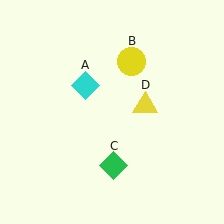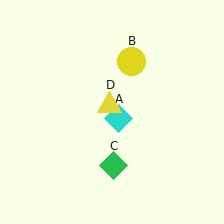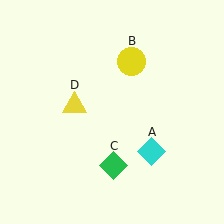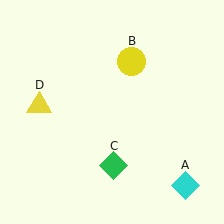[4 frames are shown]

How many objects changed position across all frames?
2 objects changed position: cyan diamond (object A), yellow triangle (object D).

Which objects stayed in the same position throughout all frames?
Yellow circle (object B) and green diamond (object C) remained stationary.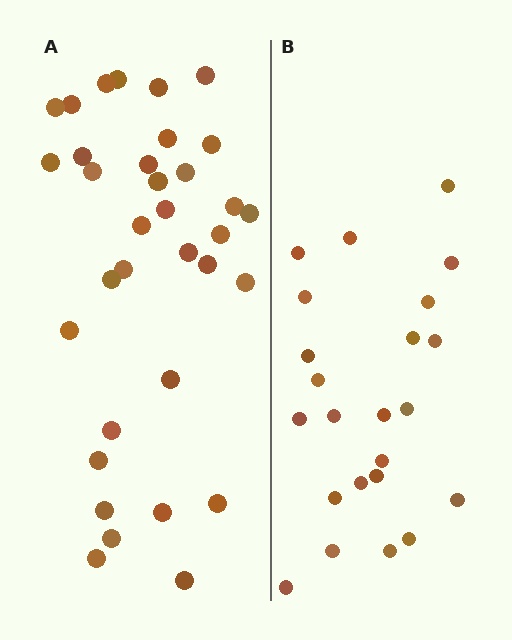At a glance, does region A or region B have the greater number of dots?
Region A (the left region) has more dots.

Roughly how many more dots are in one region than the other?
Region A has roughly 12 or so more dots than region B.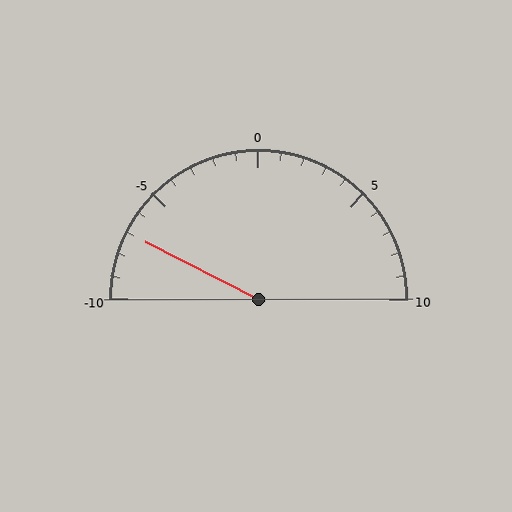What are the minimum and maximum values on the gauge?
The gauge ranges from -10 to 10.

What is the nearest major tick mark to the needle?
The nearest major tick mark is -5.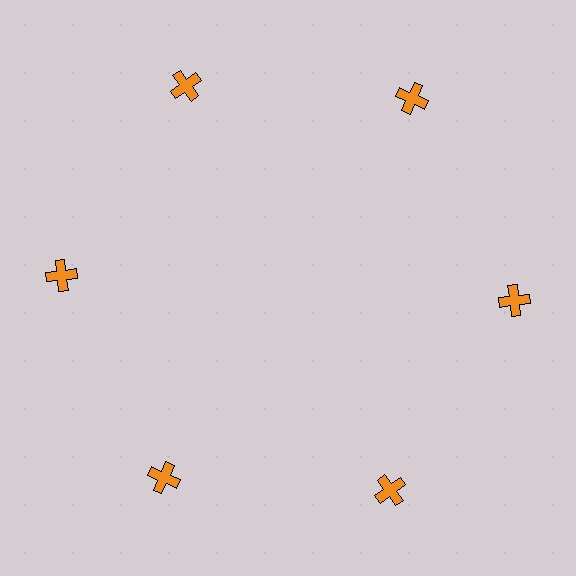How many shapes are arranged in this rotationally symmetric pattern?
There are 6 shapes, arranged in 6 groups of 1.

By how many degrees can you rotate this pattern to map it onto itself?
The pattern maps onto itself every 60 degrees of rotation.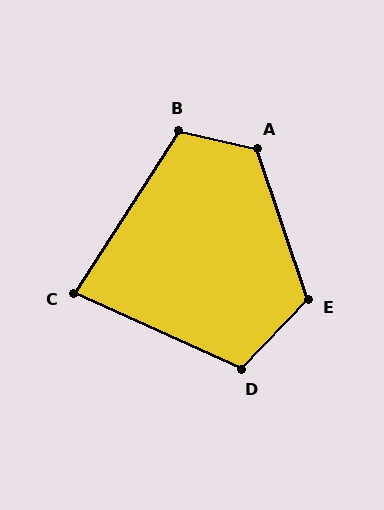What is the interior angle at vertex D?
Approximately 110 degrees (obtuse).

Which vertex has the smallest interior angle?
C, at approximately 81 degrees.